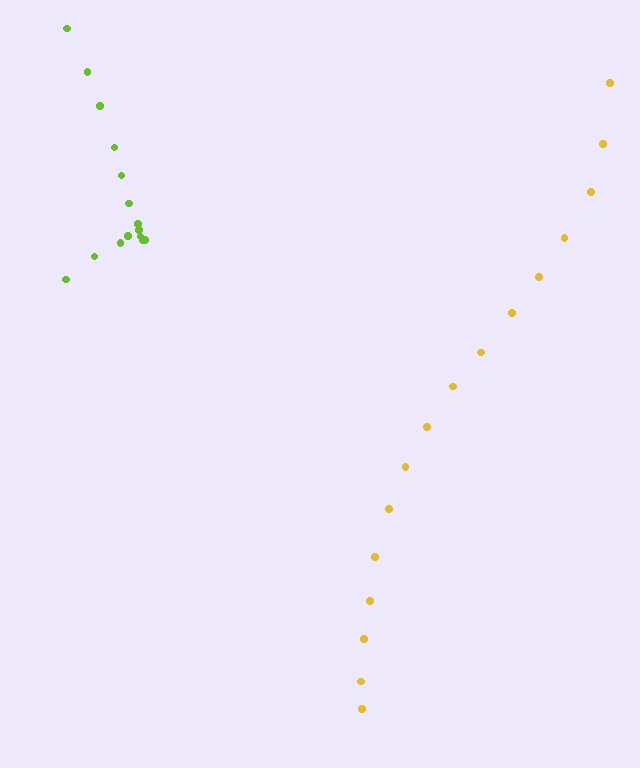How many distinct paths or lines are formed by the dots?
There are 2 distinct paths.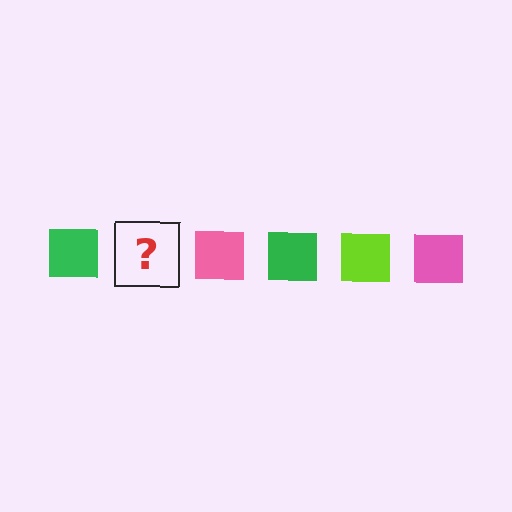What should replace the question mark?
The question mark should be replaced with a lime square.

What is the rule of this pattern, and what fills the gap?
The rule is that the pattern cycles through green, lime, pink squares. The gap should be filled with a lime square.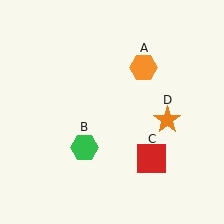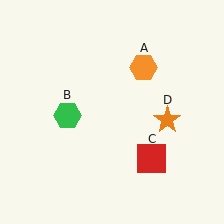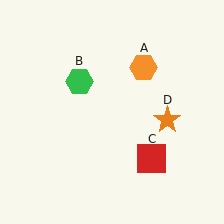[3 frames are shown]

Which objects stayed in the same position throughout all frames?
Orange hexagon (object A) and red square (object C) and orange star (object D) remained stationary.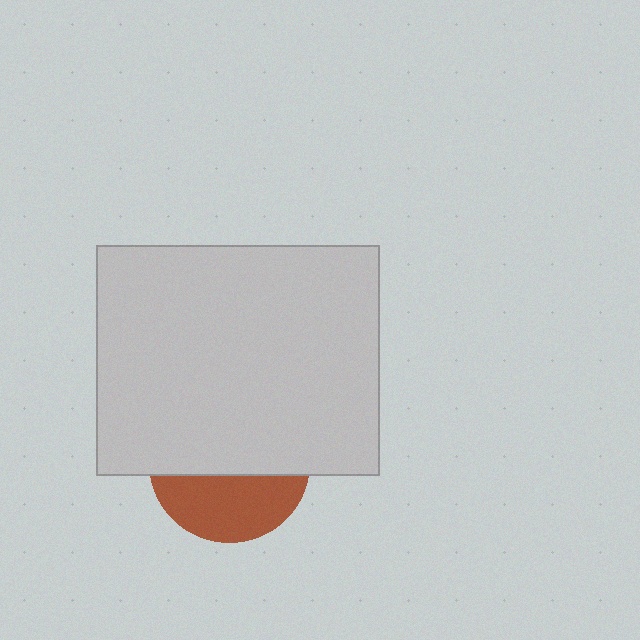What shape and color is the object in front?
The object in front is a light gray rectangle.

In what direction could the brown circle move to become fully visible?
The brown circle could move down. That would shift it out from behind the light gray rectangle entirely.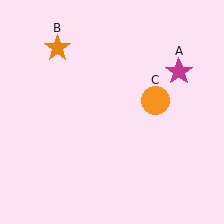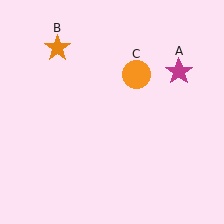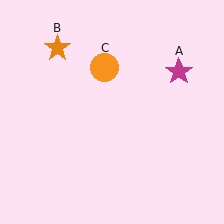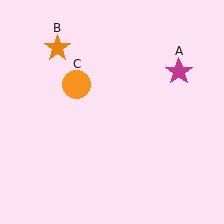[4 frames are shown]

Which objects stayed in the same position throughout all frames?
Magenta star (object A) and orange star (object B) remained stationary.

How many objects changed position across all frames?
1 object changed position: orange circle (object C).